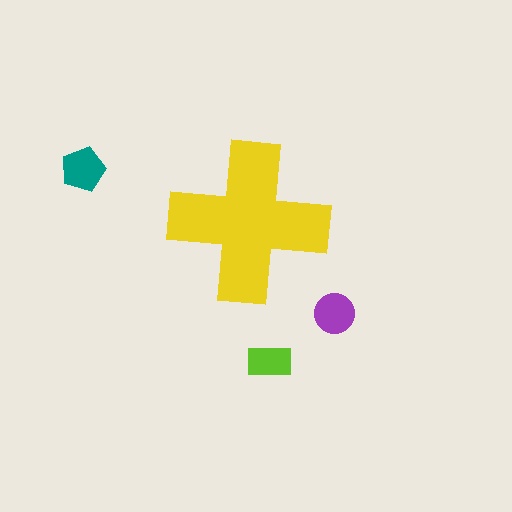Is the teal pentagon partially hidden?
No, the teal pentagon is fully visible.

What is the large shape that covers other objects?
A yellow cross.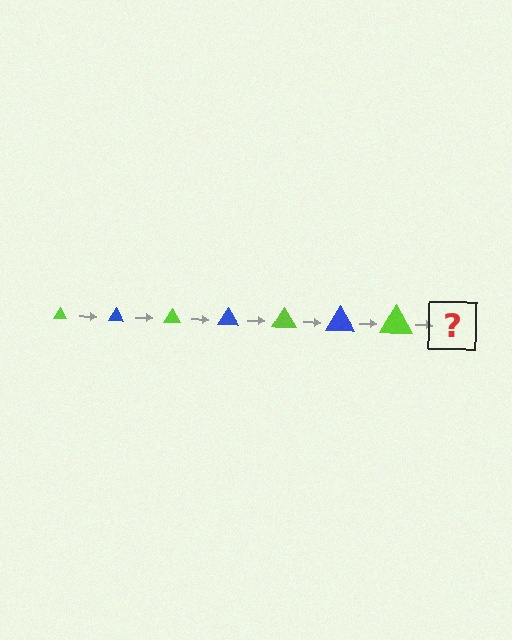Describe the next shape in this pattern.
It should be a blue triangle, larger than the previous one.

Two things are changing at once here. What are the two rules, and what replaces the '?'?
The two rules are that the triangle grows larger each step and the color cycles through lime and blue. The '?' should be a blue triangle, larger than the previous one.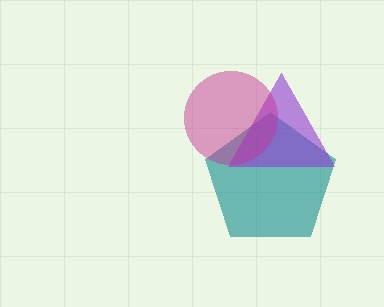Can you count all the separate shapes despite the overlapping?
Yes, there are 3 separate shapes.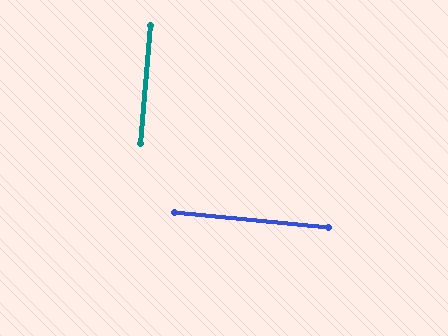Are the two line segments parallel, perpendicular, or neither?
Perpendicular — they meet at approximately 89°.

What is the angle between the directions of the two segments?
Approximately 89 degrees.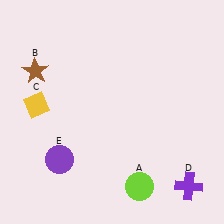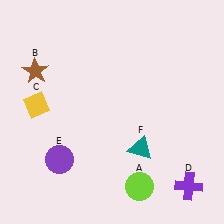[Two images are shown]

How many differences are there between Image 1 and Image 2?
There is 1 difference between the two images.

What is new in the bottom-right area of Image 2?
A teal triangle (F) was added in the bottom-right area of Image 2.